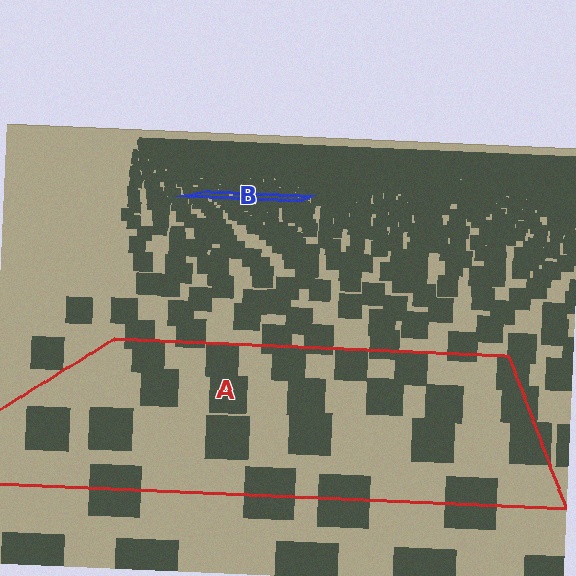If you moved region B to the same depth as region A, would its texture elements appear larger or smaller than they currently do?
They would appear larger. At a closer depth, the same texture elements are projected at a bigger on-screen size.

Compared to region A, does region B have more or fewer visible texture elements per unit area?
Region B has more texture elements per unit area — they are packed more densely because it is farther away.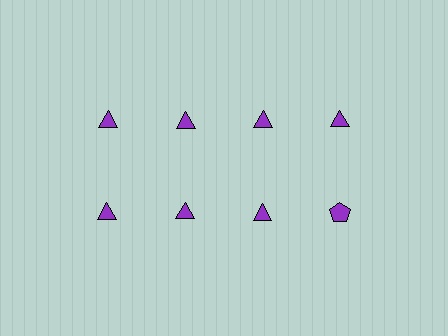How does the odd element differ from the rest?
It has a different shape: pentagon instead of triangle.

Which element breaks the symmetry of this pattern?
The purple pentagon in the second row, second from right column breaks the symmetry. All other shapes are purple triangles.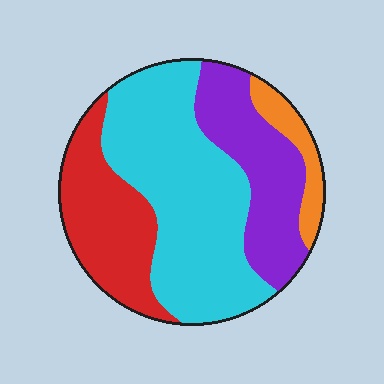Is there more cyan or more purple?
Cyan.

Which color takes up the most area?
Cyan, at roughly 45%.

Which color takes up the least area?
Orange, at roughly 10%.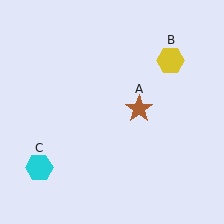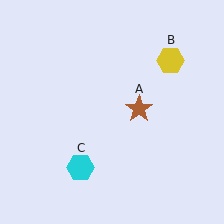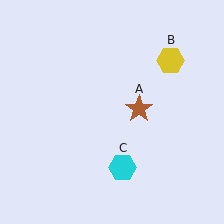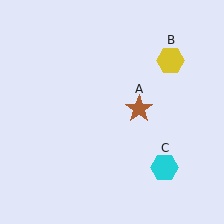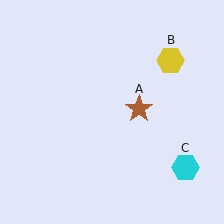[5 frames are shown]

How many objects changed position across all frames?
1 object changed position: cyan hexagon (object C).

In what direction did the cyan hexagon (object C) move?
The cyan hexagon (object C) moved right.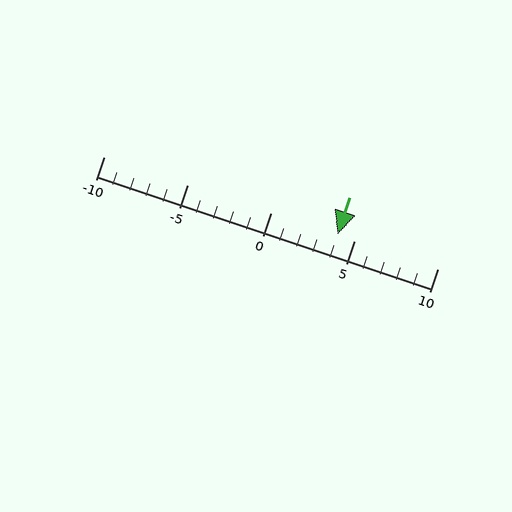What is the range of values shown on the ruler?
The ruler shows values from -10 to 10.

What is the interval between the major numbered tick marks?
The major tick marks are spaced 5 units apart.